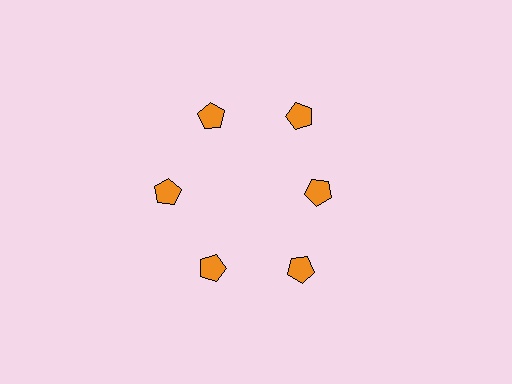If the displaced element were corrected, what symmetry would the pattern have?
It would have 6-fold rotational symmetry — the pattern would map onto itself every 60 degrees.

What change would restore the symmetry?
The symmetry would be restored by moving it outward, back onto the ring so that all 6 pentagons sit at equal angles and equal distance from the center.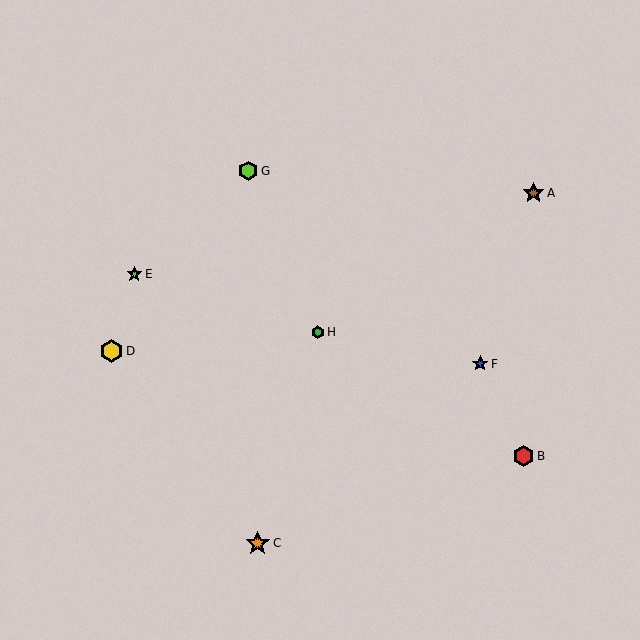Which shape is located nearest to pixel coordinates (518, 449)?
The red hexagon (labeled B) at (523, 456) is nearest to that location.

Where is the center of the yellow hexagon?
The center of the yellow hexagon is at (112, 351).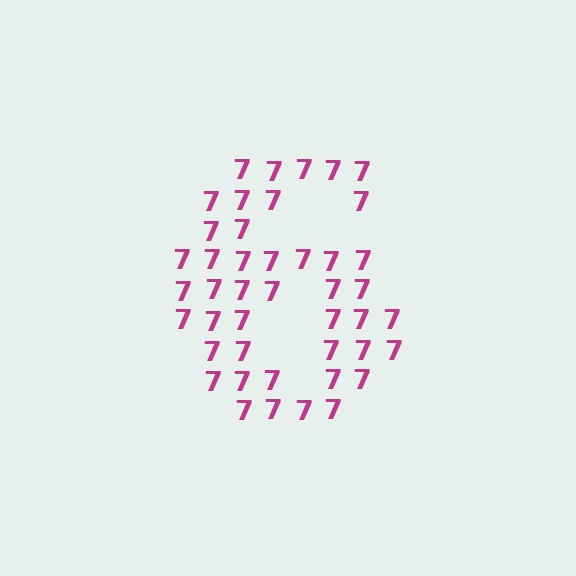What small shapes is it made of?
It is made of small digit 7's.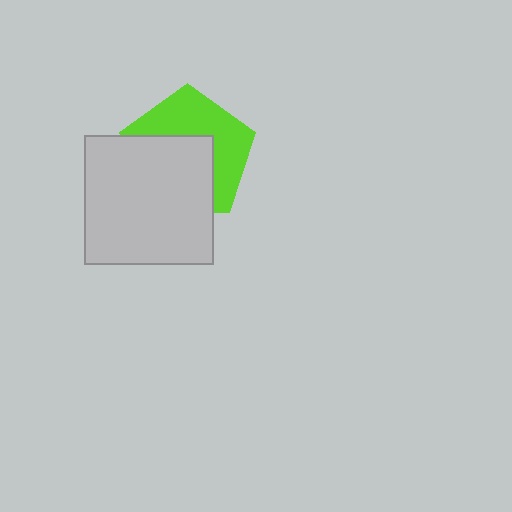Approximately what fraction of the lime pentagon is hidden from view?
Roughly 51% of the lime pentagon is hidden behind the light gray square.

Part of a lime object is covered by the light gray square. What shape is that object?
It is a pentagon.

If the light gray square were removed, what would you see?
You would see the complete lime pentagon.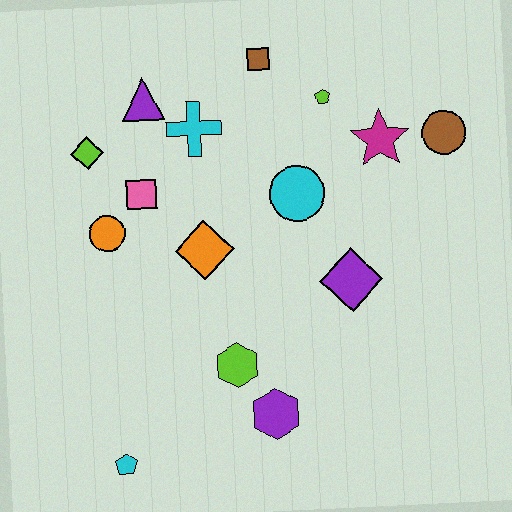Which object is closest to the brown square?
The lime pentagon is closest to the brown square.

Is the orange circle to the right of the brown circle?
No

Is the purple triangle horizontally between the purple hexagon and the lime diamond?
Yes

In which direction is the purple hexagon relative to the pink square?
The purple hexagon is below the pink square.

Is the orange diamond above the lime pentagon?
No